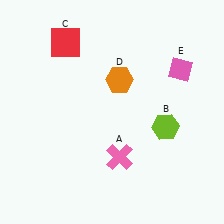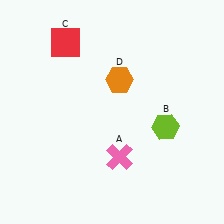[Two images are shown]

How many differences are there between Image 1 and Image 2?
There is 1 difference between the two images.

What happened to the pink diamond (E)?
The pink diamond (E) was removed in Image 2. It was in the top-right area of Image 1.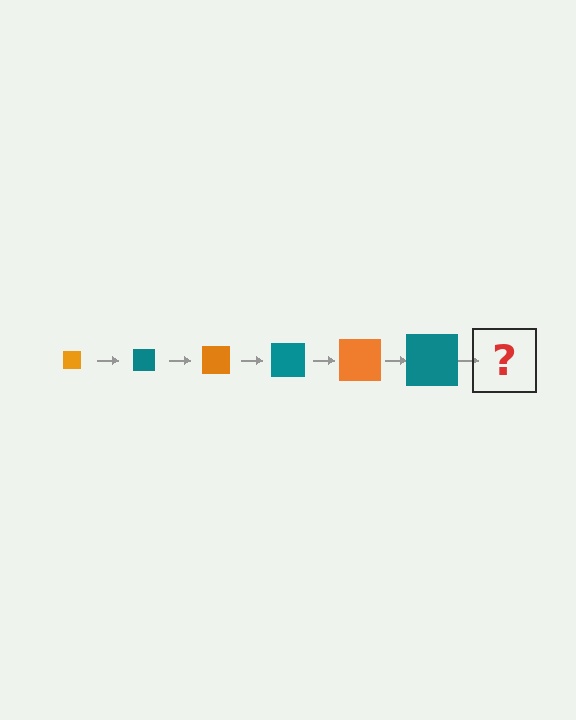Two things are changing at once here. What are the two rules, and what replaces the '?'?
The two rules are that the square grows larger each step and the color cycles through orange and teal. The '?' should be an orange square, larger than the previous one.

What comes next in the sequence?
The next element should be an orange square, larger than the previous one.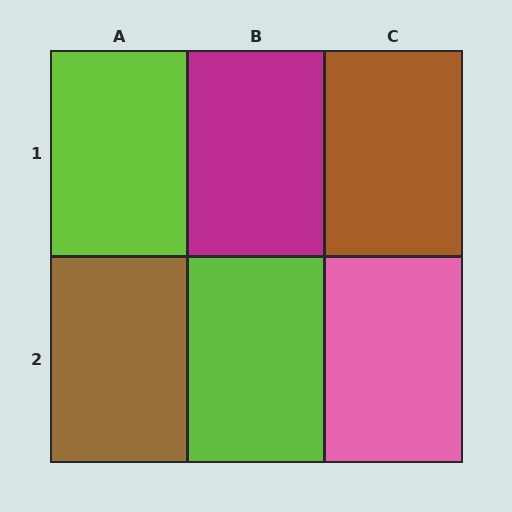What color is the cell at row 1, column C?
Brown.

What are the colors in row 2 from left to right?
Brown, lime, pink.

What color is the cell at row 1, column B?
Magenta.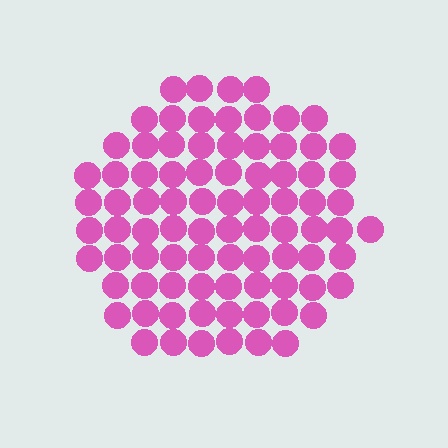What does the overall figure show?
The overall figure shows a circle.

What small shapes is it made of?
It is made of small circles.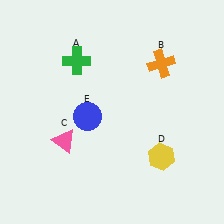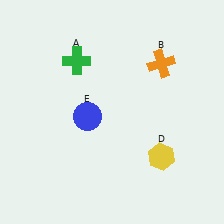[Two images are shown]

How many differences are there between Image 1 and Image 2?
There is 1 difference between the two images.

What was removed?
The pink triangle (C) was removed in Image 2.